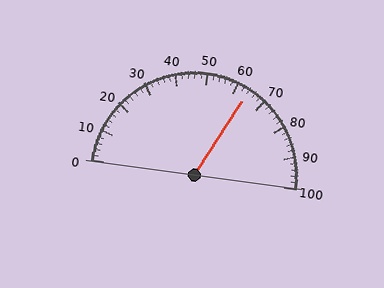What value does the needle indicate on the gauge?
The needle indicates approximately 64.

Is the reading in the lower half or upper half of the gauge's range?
The reading is in the upper half of the range (0 to 100).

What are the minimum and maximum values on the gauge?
The gauge ranges from 0 to 100.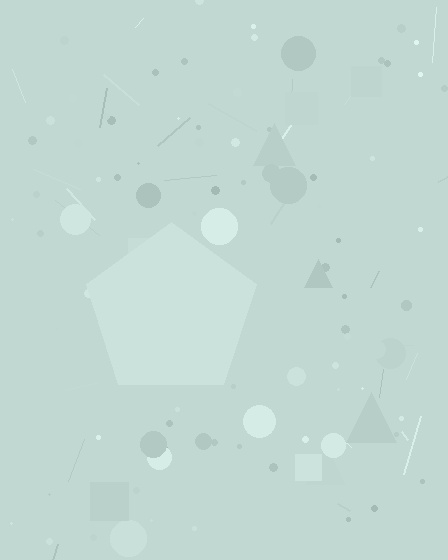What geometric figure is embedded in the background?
A pentagon is embedded in the background.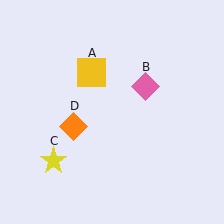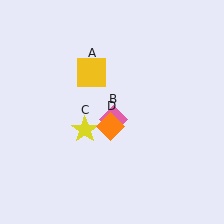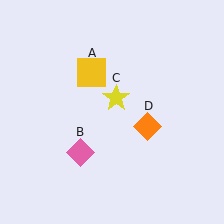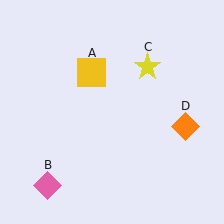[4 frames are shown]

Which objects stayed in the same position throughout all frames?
Yellow square (object A) remained stationary.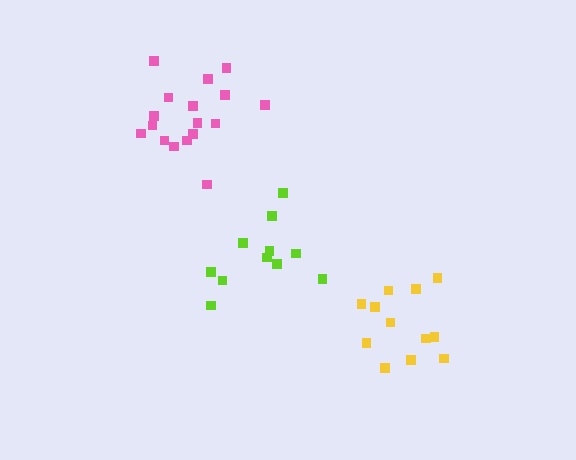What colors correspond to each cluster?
The clusters are colored: yellow, pink, lime.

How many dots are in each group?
Group 1: 12 dots, Group 2: 17 dots, Group 3: 11 dots (40 total).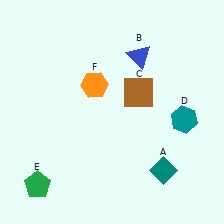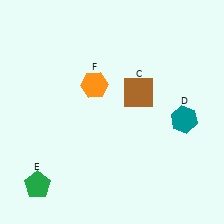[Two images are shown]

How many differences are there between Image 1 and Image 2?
There are 2 differences between the two images.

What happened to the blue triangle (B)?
The blue triangle (B) was removed in Image 2. It was in the top-right area of Image 1.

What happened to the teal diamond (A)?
The teal diamond (A) was removed in Image 2. It was in the bottom-right area of Image 1.